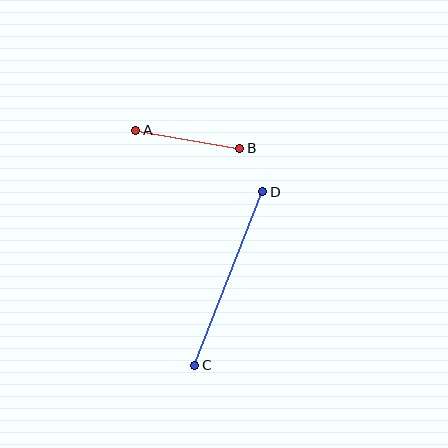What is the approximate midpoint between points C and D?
The midpoint is at approximately (229, 279) pixels.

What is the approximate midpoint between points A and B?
The midpoint is at approximately (188, 139) pixels.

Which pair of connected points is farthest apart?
Points C and D are farthest apart.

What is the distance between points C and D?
The distance is approximately 186 pixels.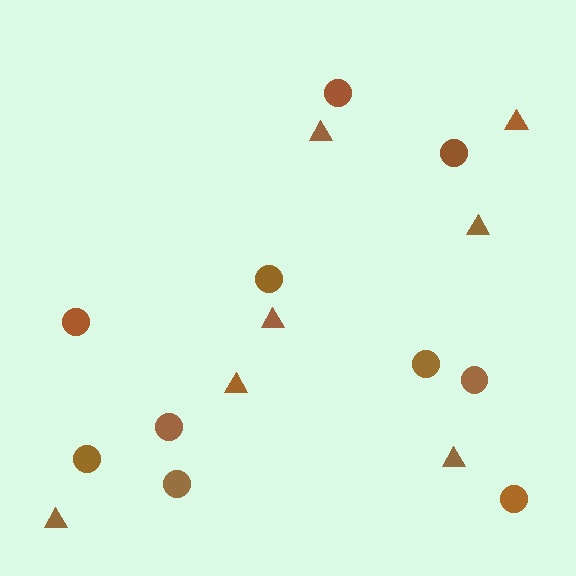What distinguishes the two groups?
There are 2 groups: one group of circles (10) and one group of triangles (7).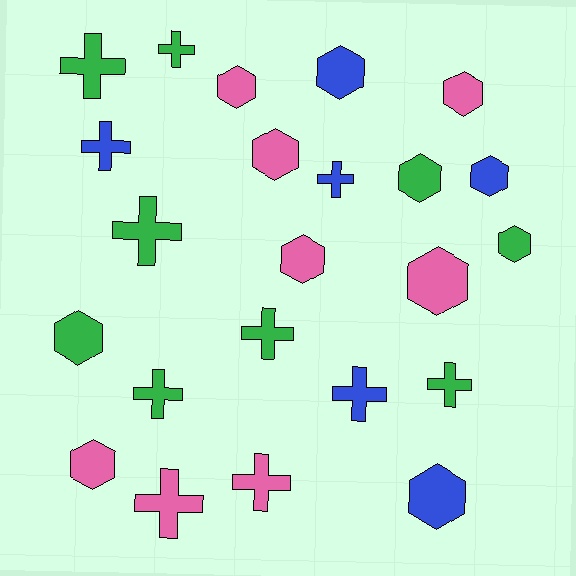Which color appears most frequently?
Green, with 9 objects.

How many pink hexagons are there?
There are 6 pink hexagons.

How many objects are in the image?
There are 23 objects.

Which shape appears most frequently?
Hexagon, with 12 objects.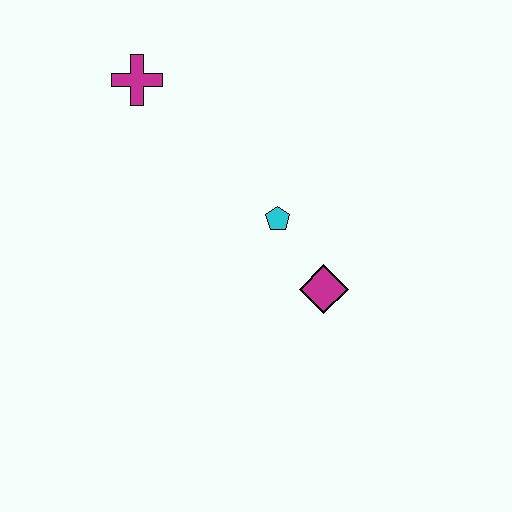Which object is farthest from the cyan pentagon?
The magenta cross is farthest from the cyan pentagon.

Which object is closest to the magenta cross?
The cyan pentagon is closest to the magenta cross.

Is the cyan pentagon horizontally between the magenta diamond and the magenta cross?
Yes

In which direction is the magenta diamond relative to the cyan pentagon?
The magenta diamond is below the cyan pentagon.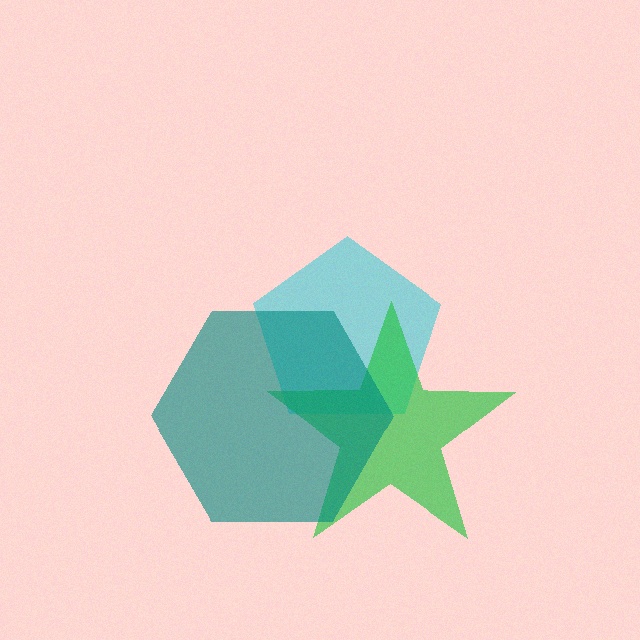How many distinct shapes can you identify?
There are 3 distinct shapes: a cyan pentagon, a green star, a teal hexagon.